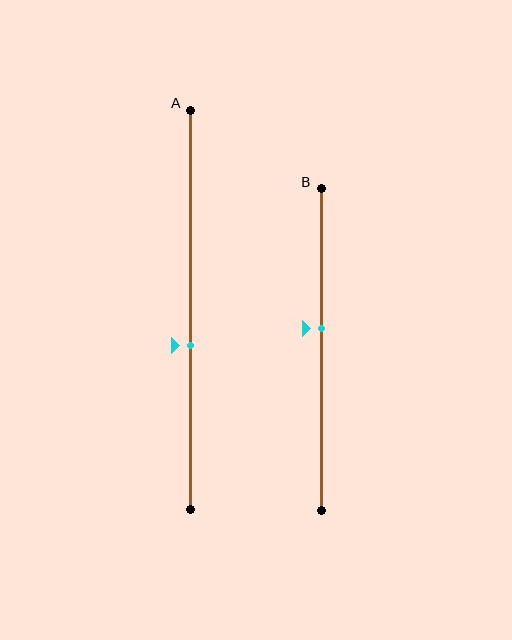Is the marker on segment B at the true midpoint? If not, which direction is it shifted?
No, the marker on segment B is shifted upward by about 7% of the segment length.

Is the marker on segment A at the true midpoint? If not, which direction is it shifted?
No, the marker on segment A is shifted downward by about 9% of the segment length.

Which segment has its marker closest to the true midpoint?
Segment B has its marker closest to the true midpoint.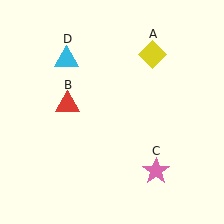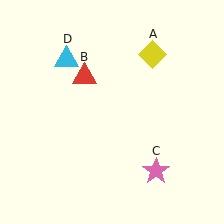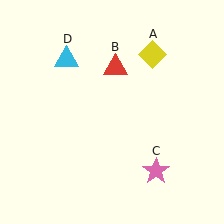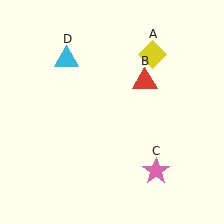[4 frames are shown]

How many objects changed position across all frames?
1 object changed position: red triangle (object B).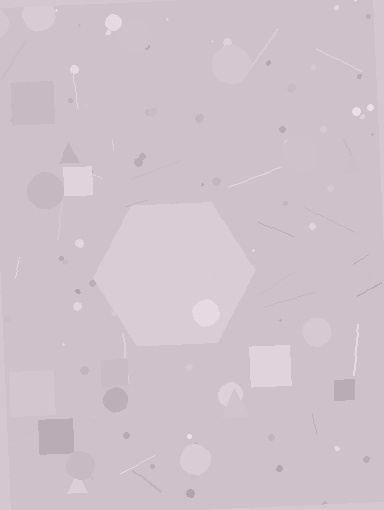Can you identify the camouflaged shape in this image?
The camouflaged shape is a hexagon.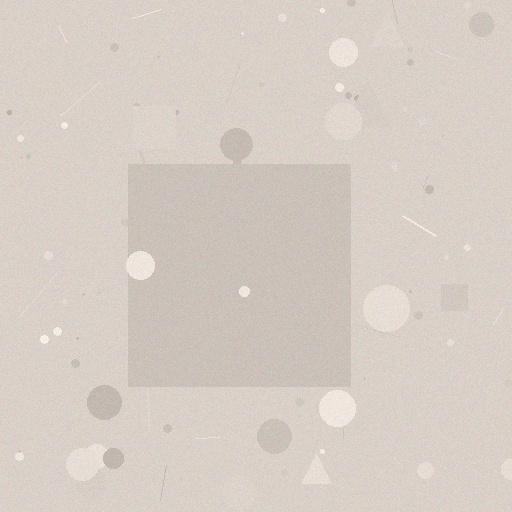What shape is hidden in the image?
A square is hidden in the image.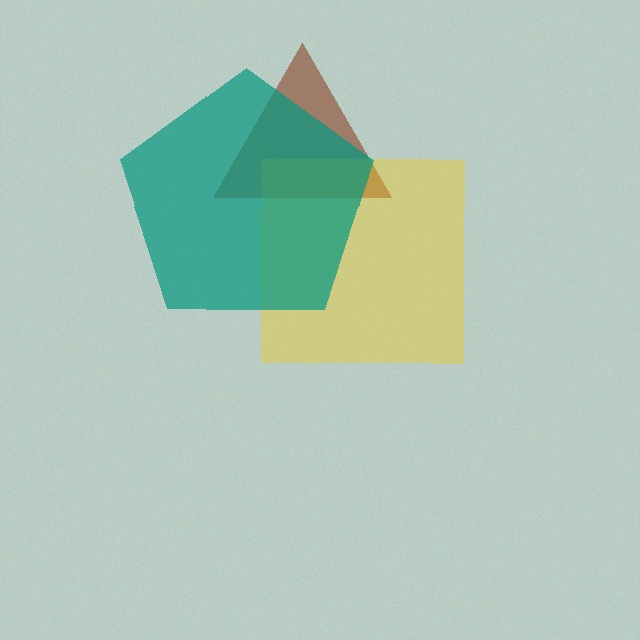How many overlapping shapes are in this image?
There are 3 overlapping shapes in the image.